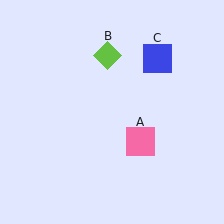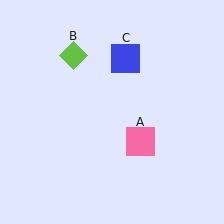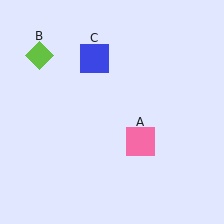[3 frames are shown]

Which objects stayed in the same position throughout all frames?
Pink square (object A) remained stationary.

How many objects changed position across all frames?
2 objects changed position: lime diamond (object B), blue square (object C).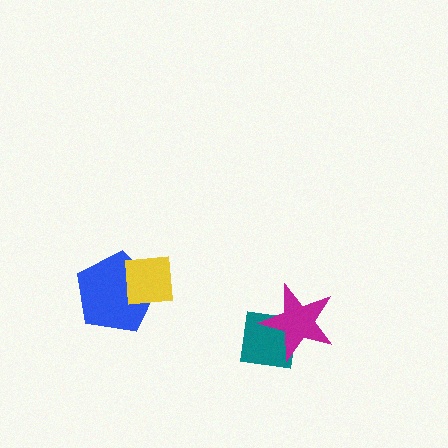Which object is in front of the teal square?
The magenta star is in front of the teal square.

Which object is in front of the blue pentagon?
The yellow square is in front of the blue pentagon.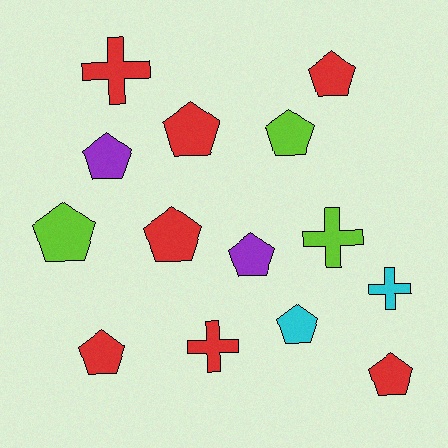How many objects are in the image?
There are 14 objects.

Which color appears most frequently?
Red, with 7 objects.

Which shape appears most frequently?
Pentagon, with 10 objects.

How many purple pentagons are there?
There are 2 purple pentagons.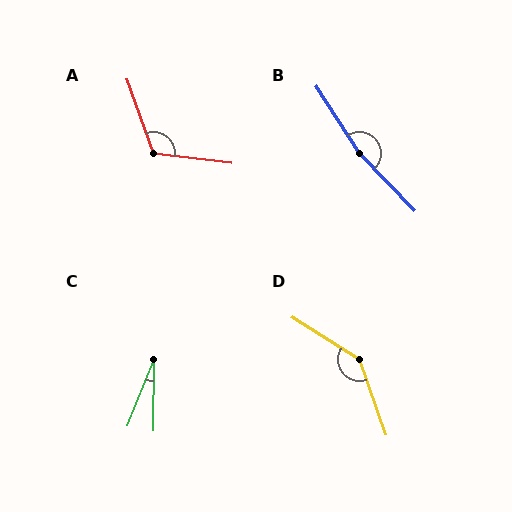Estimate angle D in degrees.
Approximately 142 degrees.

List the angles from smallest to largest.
C (21°), A (117°), D (142°), B (169°).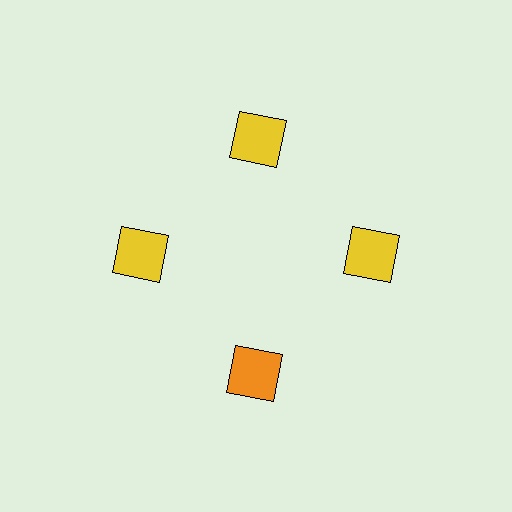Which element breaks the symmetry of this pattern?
The orange square at roughly the 6 o'clock position breaks the symmetry. All other shapes are yellow squares.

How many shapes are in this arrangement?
There are 4 shapes arranged in a ring pattern.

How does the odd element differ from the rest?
It has a different color: orange instead of yellow.